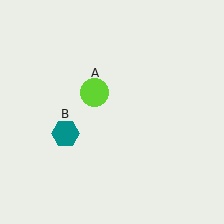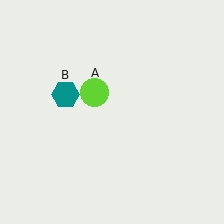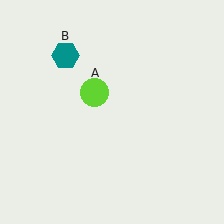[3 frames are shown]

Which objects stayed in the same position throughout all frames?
Lime circle (object A) remained stationary.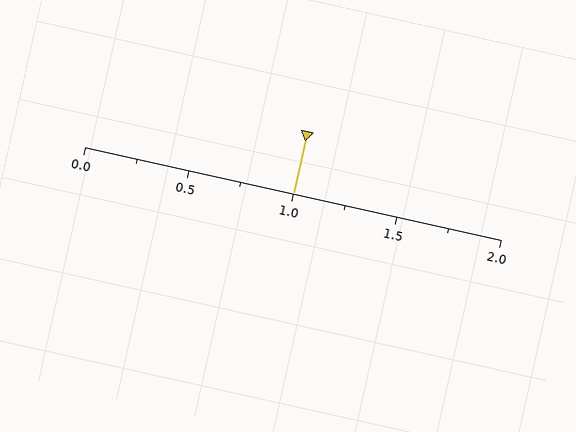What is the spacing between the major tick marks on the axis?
The major ticks are spaced 0.5 apart.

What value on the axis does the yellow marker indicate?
The marker indicates approximately 1.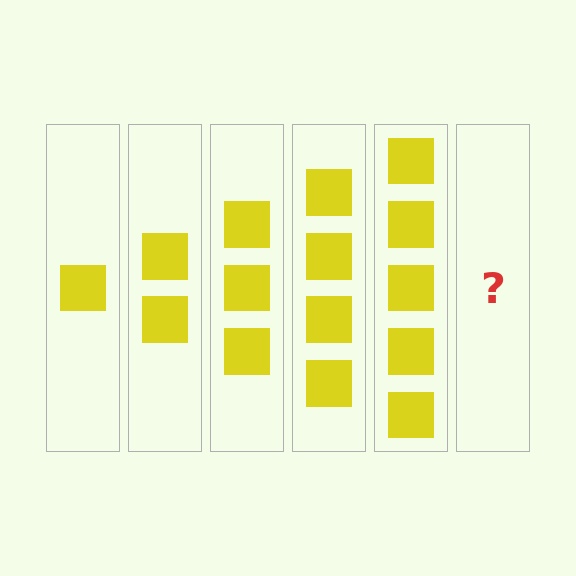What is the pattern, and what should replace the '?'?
The pattern is that each step adds one more square. The '?' should be 6 squares.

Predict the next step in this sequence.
The next step is 6 squares.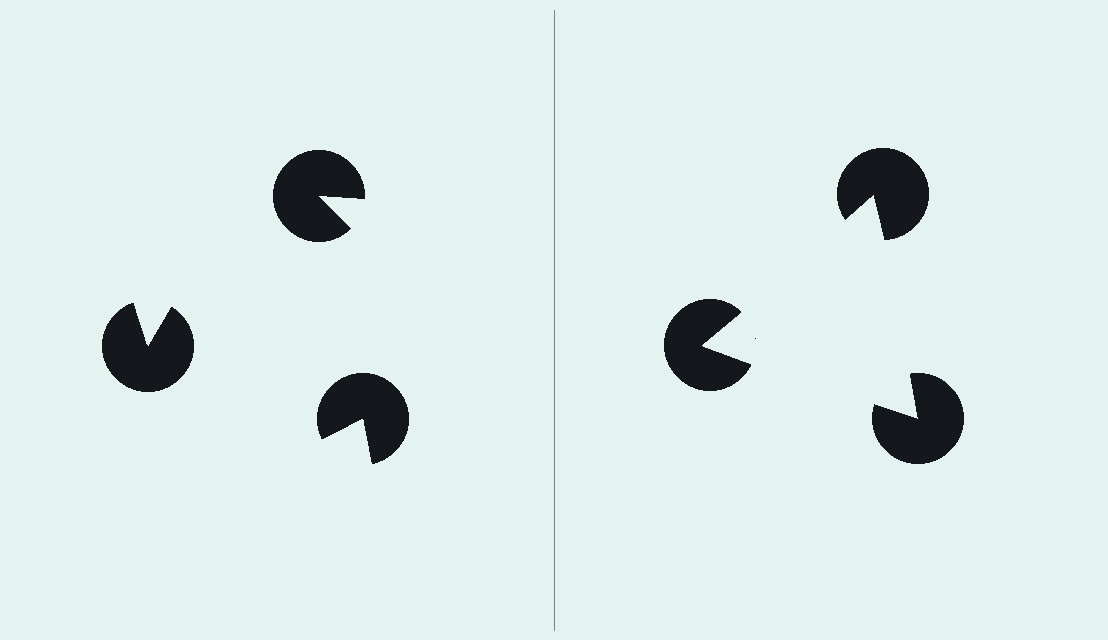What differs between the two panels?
The pac-man discs are positioned identically on both sides; only the wedge orientations differ. On the right they align to a triangle; on the left they are misaligned.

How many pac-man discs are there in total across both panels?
6 — 3 on each side.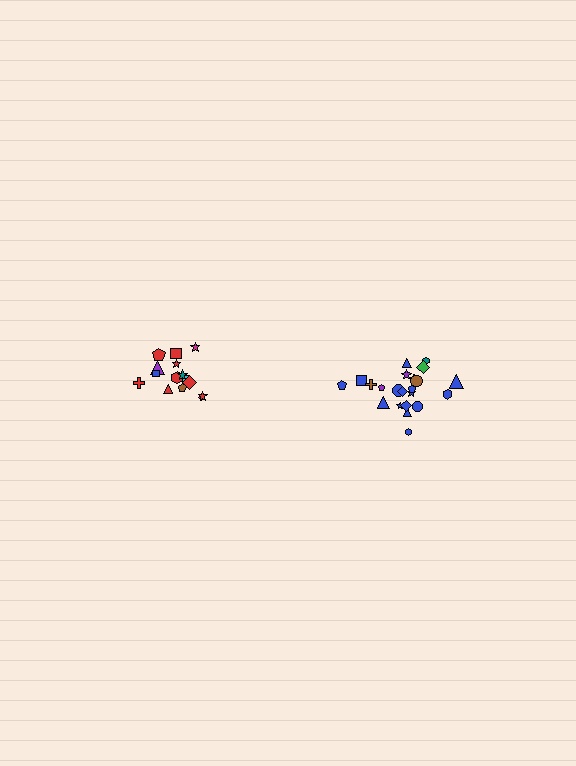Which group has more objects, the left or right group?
The right group.